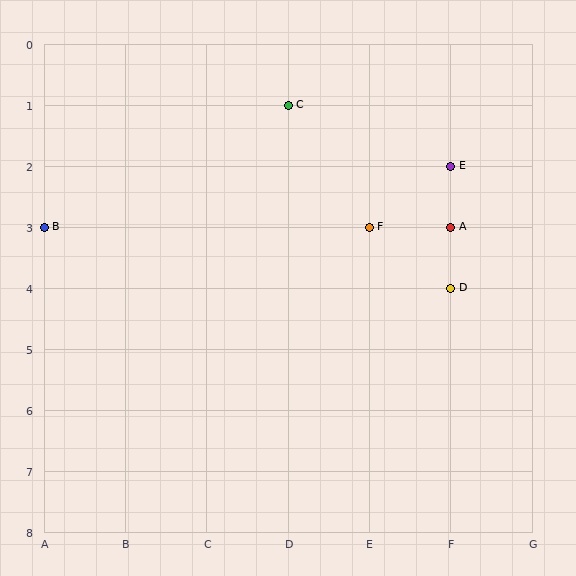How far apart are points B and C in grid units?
Points B and C are 3 columns and 2 rows apart (about 3.6 grid units diagonally).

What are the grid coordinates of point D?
Point D is at grid coordinates (F, 4).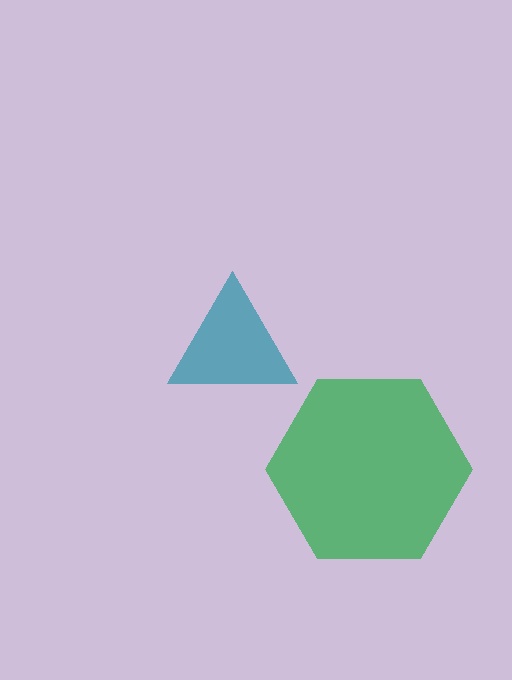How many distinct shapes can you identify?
There are 2 distinct shapes: a teal triangle, a green hexagon.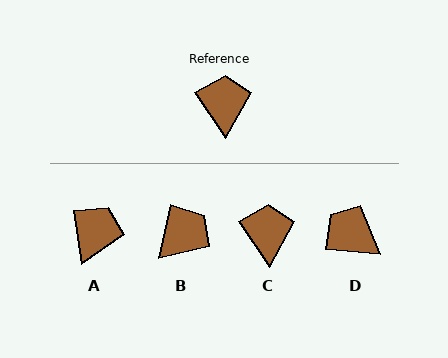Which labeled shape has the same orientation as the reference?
C.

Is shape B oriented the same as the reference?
No, it is off by about 47 degrees.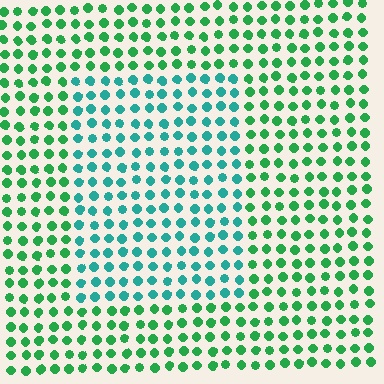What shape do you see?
I see a rectangle.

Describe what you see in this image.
The image is filled with small green elements in a uniform arrangement. A rectangle-shaped region is visible where the elements are tinted to a slightly different hue, forming a subtle color boundary.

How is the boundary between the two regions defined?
The boundary is defined purely by a slight shift in hue (about 38 degrees). Spacing, size, and orientation are identical on both sides.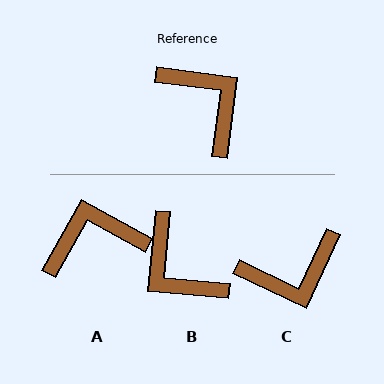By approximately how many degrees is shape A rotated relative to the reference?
Approximately 68 degrees counter-clockwise.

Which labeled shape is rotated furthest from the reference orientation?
B, about 178 degrees away.